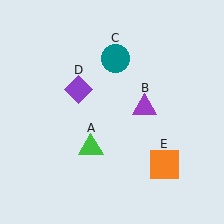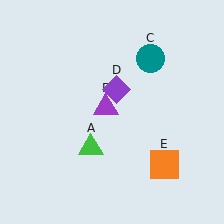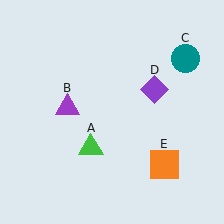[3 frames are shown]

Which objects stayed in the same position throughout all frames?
Green triangle (object A) and orange square (object E) remained stationary.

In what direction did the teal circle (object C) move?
The teal circle (object C) moved right.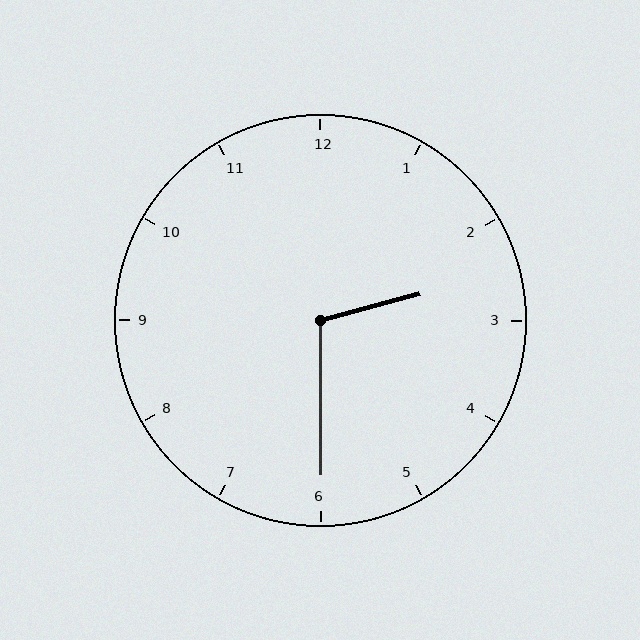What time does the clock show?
2:30.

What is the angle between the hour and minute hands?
Approximately 105 degrees.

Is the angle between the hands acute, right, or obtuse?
It is obtuse.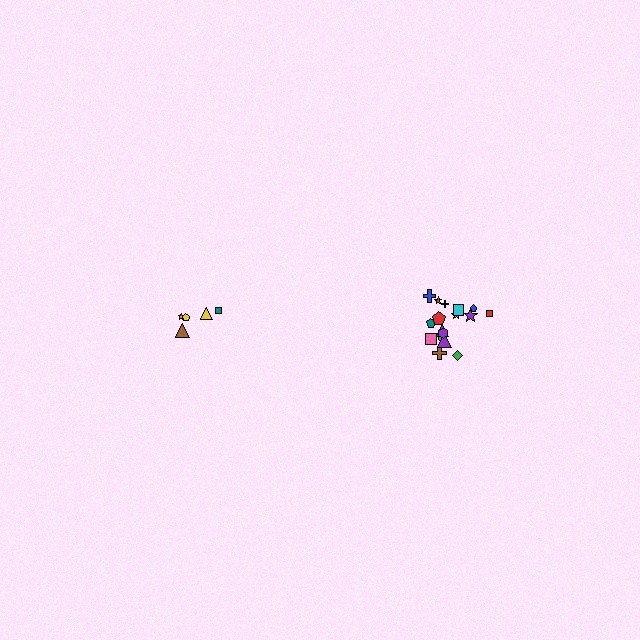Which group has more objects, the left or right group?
The right group.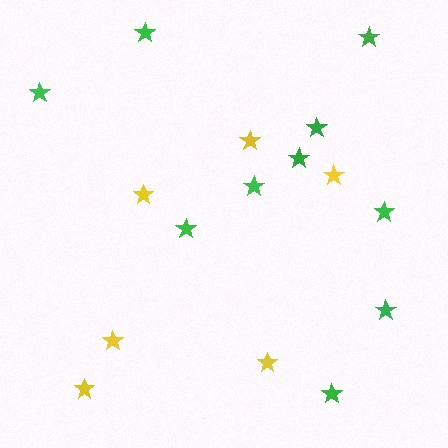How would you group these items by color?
There are 2 groups: one group of yellow stars (6) and one group of green stars (10).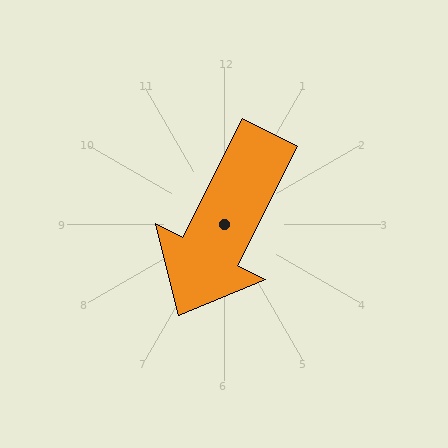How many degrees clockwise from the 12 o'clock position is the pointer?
Approximately 207 degrees.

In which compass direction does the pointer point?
Southwest.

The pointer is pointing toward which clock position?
Roughly 7 o'clock.